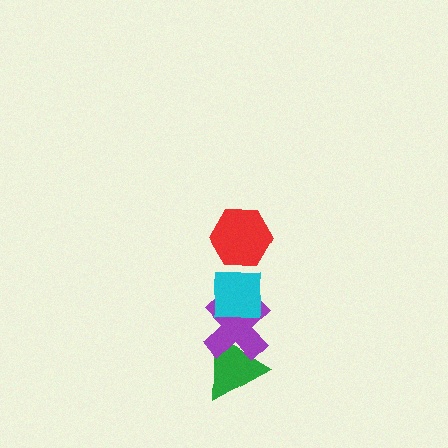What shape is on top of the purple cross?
The cyan square is on top of the purple cross.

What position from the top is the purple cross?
The purple cross is 3rd from the top.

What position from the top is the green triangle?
The green triangle is 4th from the top.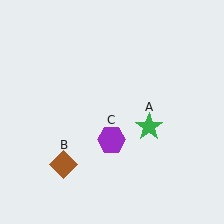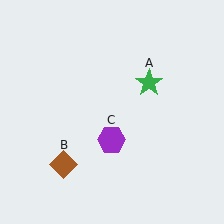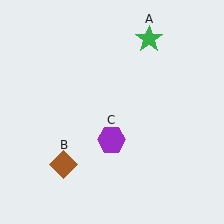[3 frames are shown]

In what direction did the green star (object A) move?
The green star (object A) moved up.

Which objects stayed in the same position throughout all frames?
Brown diamond (object B) and purple hexagon (object C) remained stationary.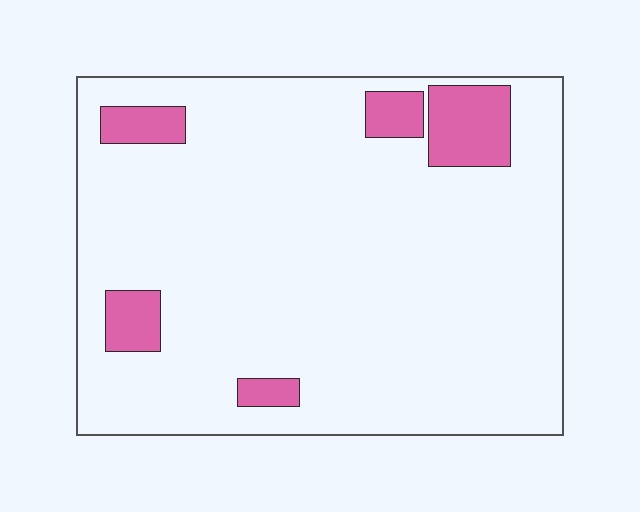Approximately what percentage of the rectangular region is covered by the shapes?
Approximately 10%.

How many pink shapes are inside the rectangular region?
5.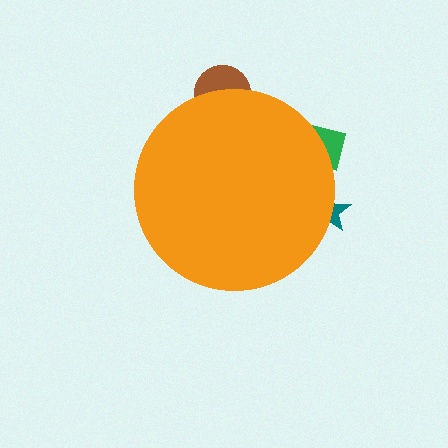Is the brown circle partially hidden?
Yes, the brown circle is partially hidden behind the orange circle.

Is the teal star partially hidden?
Yes, the teal star is partially hidden behind the orange circle.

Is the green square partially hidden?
Yes, the green square is partially hidden behind the orange circle.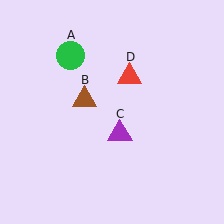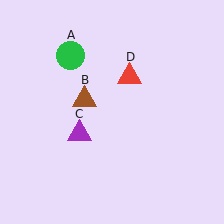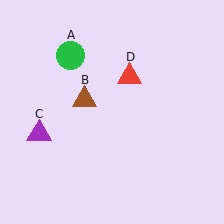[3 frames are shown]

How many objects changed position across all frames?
1 object changed position: purple triangle (object C).